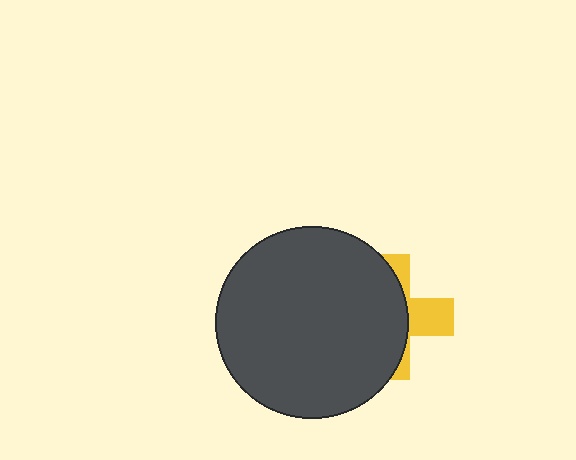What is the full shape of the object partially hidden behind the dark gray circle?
The partially hidden object is a yellow cross.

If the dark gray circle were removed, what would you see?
You would see the complete yellow cross.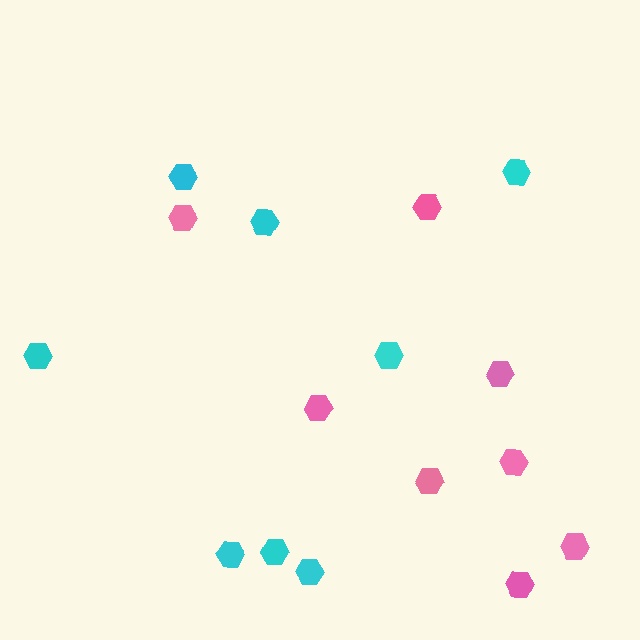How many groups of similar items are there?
There are 2 groups: one group of pink hexagons (8) and one group of cyan hexagons (8).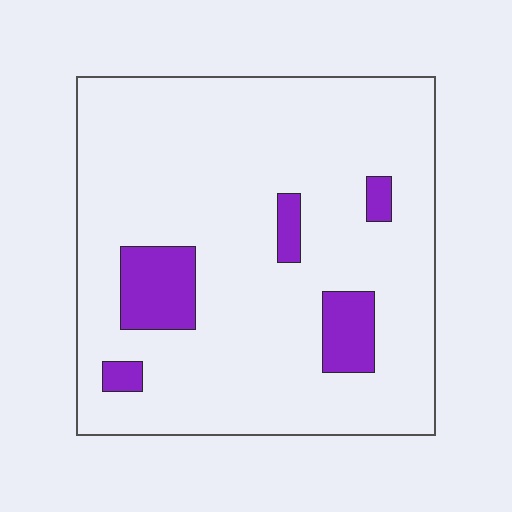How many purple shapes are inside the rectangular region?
5.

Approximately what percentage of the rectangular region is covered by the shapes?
Approximately 10%.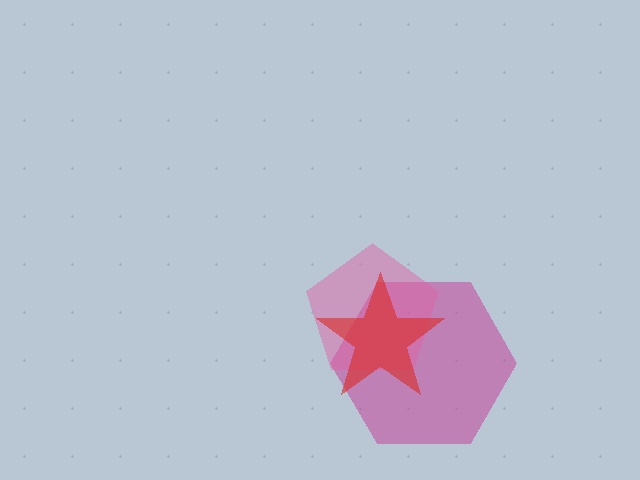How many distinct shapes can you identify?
There are 3 distinct shapes: a magenta hexagon, a pink pentagon, a red star.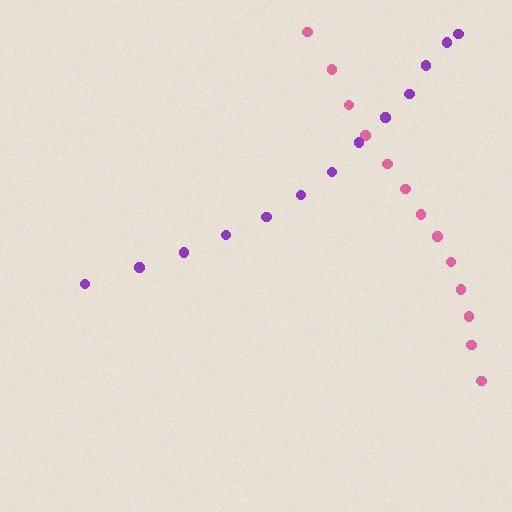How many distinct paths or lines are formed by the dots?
There are 2 distinct paths.